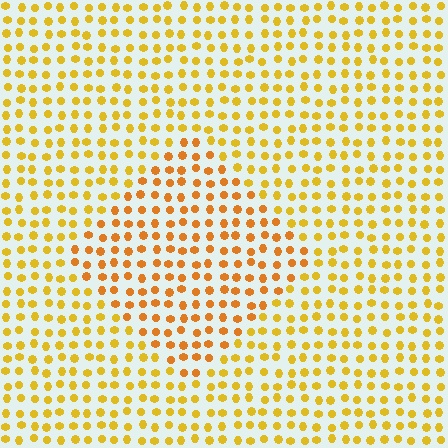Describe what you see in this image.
The image is filled with small yellow elements in a uniform arrangement. A diamond-shaped region is visible where the elements are tinted to a slightly different hue, forming a subtle color boundary.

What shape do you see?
I see a diamond.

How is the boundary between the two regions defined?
The boundary is defined purely by a slight shift in hue (about 20 degrees). Spacing, size, and orientation are identical on both sides.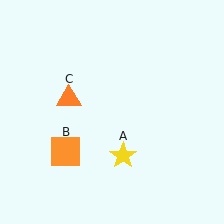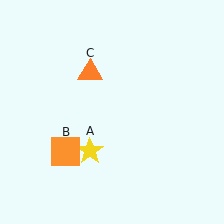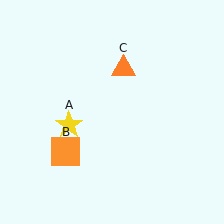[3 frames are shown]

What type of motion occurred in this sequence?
The yellow star (object A), orange triangle (object C) rotated clockwise around the center of the scene.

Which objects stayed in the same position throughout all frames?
Orange square (object B) remained stationary.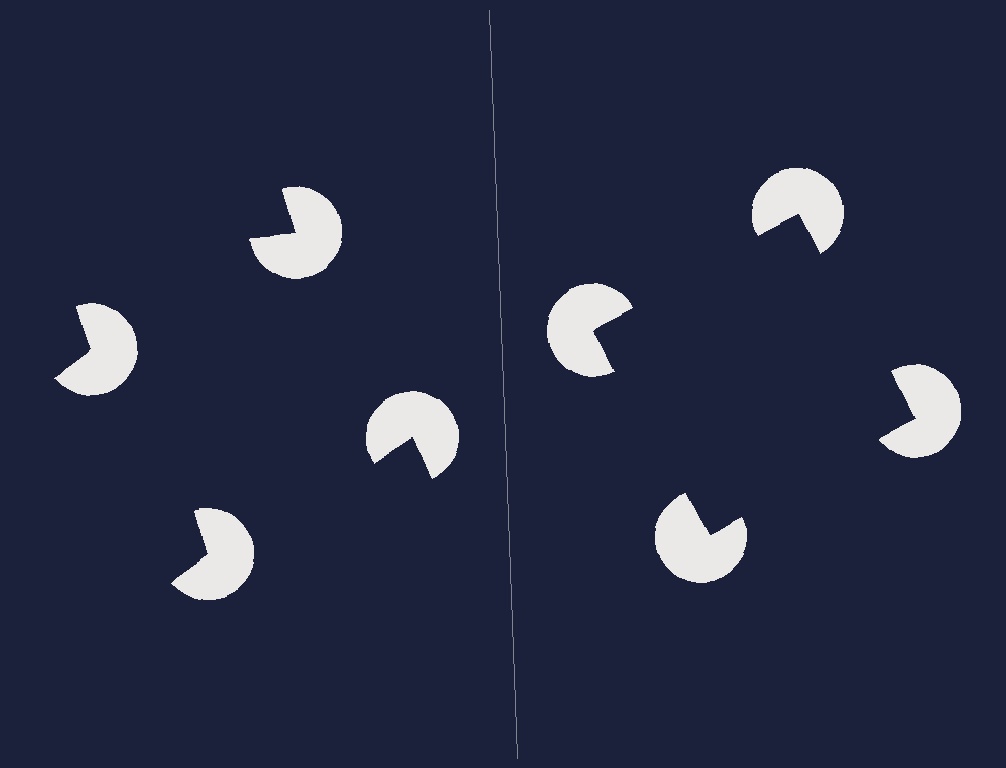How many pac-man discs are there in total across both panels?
8 — 4 on each side.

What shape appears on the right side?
An illusory square.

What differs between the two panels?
The pac-man discs are positioned identically on both sides; only the wedge orientations differ. On the right they align to a square; on the left they are misaligned.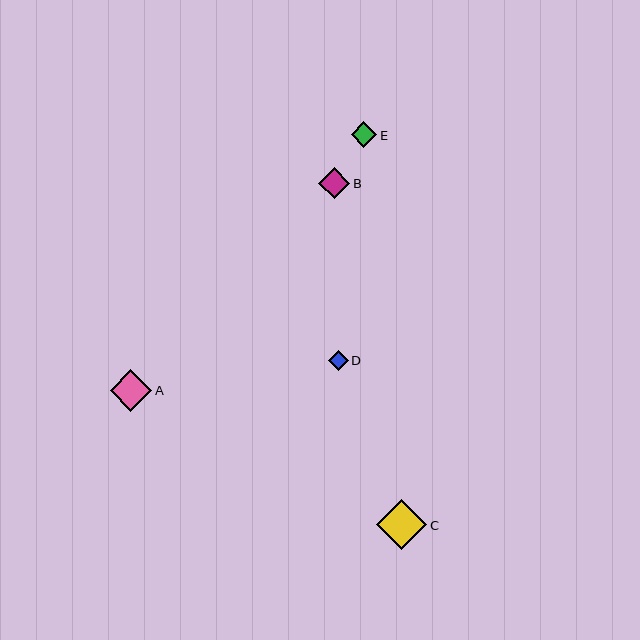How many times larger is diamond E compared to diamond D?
Diamond E is approximately 1.3 times the size of diamond D.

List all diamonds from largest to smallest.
From largest to smallest: C, A, B, E, D.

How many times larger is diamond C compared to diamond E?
Diamond C is approximately 2.0 times the size of diamond E.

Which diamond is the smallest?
Diamond D is the smallest with a size of approximately 20 pixels.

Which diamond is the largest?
Diamond C is the largest with a size of approximately 50 pixels.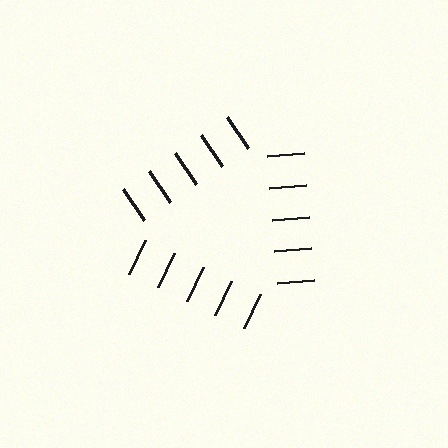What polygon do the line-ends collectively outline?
An illusory triangle — the line segments terminate on its edges but no continuous stroke is drawn.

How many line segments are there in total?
15 — 5 along each of the 3 edges.